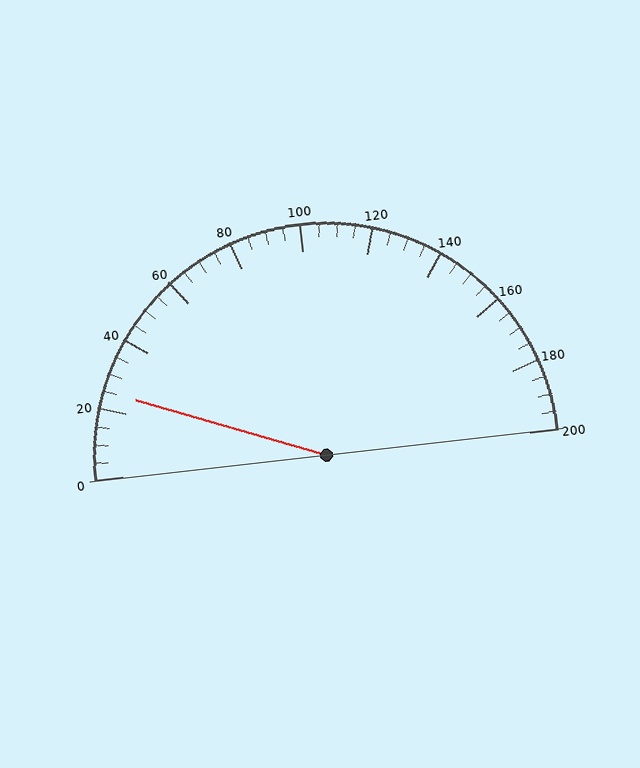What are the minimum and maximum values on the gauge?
The gauge ranges from 0 to 200.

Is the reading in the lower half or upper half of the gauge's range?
The reading is in the lower half of the range (0 to 200).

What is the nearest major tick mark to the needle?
The nearest major tick mark is 20.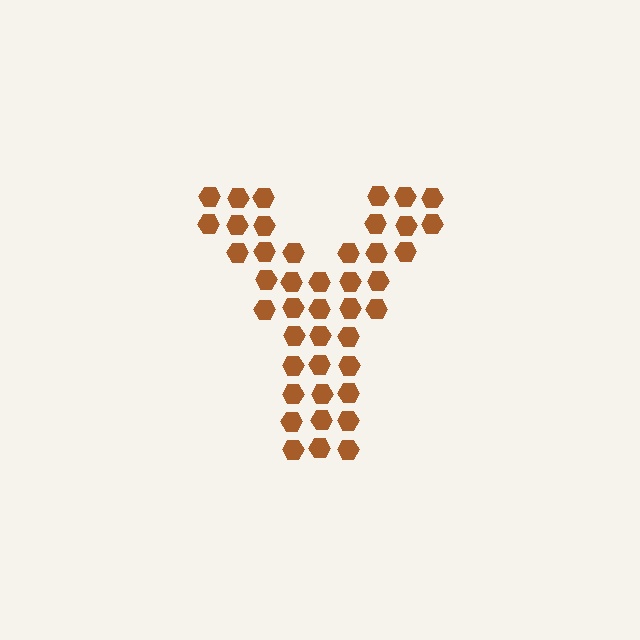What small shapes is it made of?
It is made of small hexagons.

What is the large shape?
The large shape is the letter Y.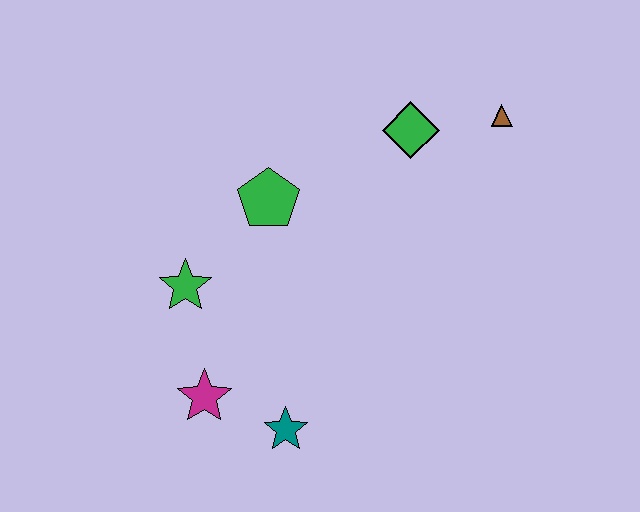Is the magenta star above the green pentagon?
No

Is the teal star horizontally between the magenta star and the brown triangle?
Yes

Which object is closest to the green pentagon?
The green star is closest to the green pentagon.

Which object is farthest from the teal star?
The brown triangle is farthest from the teal star.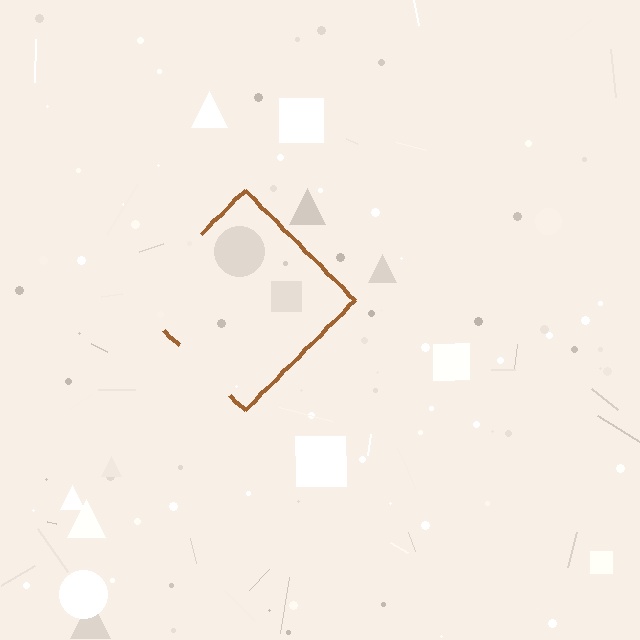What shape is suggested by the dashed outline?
The dashed outline suggests a diamond.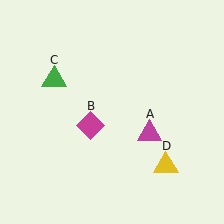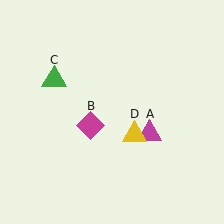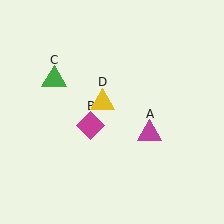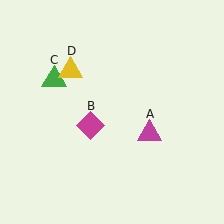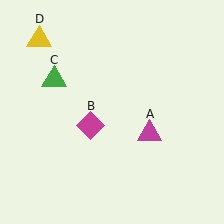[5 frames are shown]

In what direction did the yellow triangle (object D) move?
The yellow triangle (object D) moved up and to the left.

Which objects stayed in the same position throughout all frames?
Magenta triangle (object A) and magenta diamond (object B) and green triangle (object C) remained stationary.